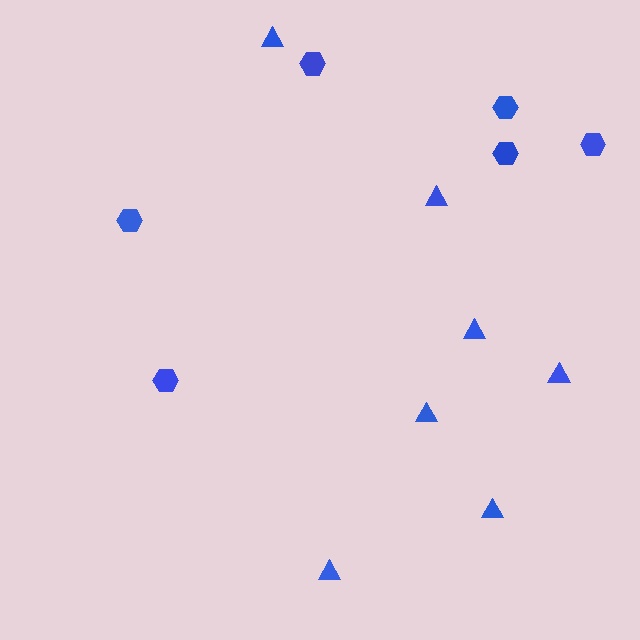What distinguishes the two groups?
There are 2 groups: one group of hexagons (6) and one group of triangles (7).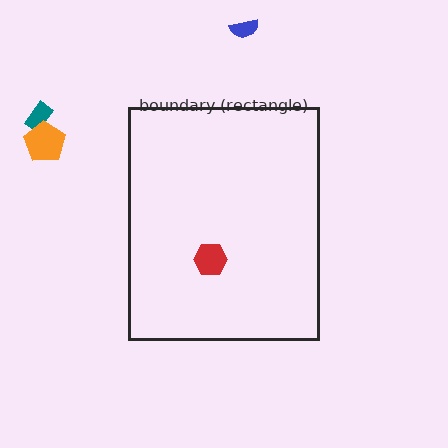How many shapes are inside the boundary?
1 inside, 3 outside.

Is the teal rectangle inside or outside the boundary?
Outside.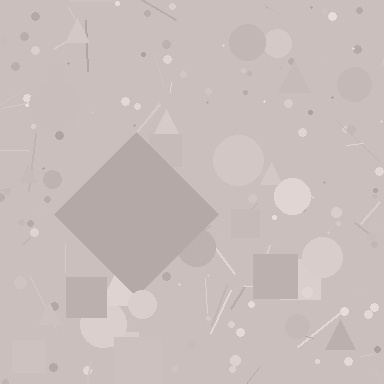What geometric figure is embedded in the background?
A diamond is embedded in the background.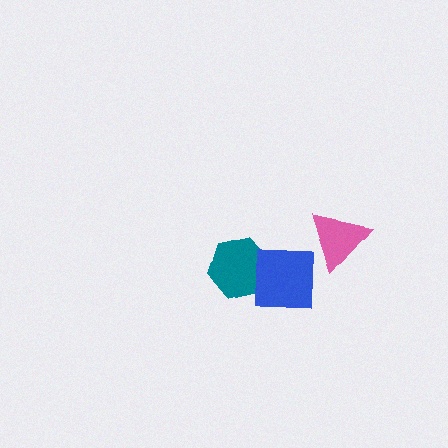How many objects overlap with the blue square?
1 object overlaps with the blue square.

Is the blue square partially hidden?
No, no other shape covers it.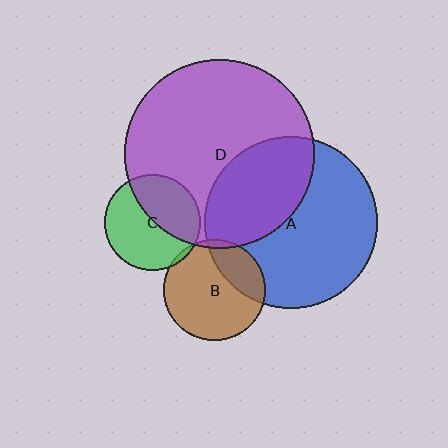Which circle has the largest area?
Circle D (purple).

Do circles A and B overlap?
Yes.